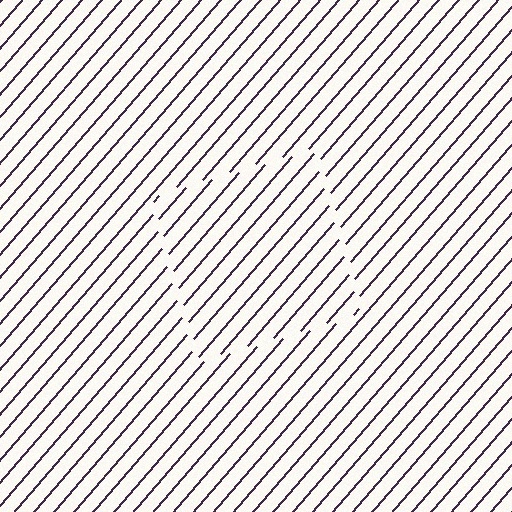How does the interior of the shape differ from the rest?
The interior of the shape contains the same grating, shifted by half a period — the contour is defined by the phase discontinuity where line-ends from the inner and outer gratings abut.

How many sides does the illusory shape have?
4 sides — the line-ends trace a square.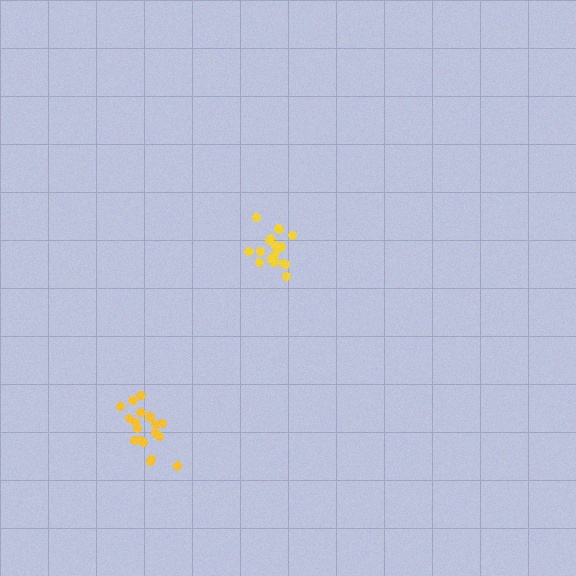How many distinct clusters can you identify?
There are 2 distinct clusters.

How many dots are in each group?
Group 1: 17 dots, Group 2: 18 dots (35 total).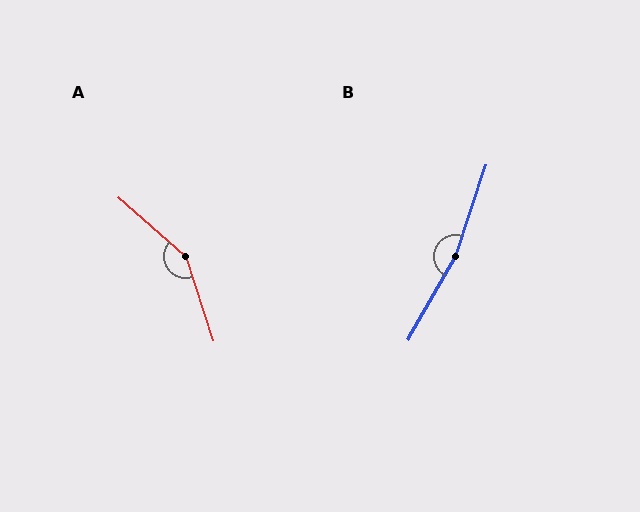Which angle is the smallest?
A, at approximately 149 degrees.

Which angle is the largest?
B, at approximately 169 degrees.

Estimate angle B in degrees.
Approximately 169 degrees.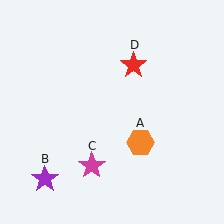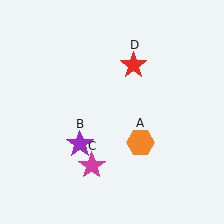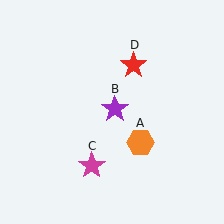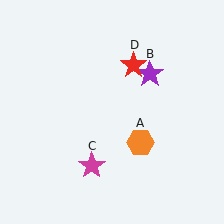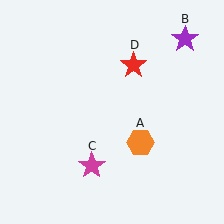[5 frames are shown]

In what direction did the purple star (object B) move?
The purple star (object B) moved up and to the right.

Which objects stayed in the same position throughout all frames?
Orange hexagon (object A) and magenta star (object C) and red star (object D) remained stationary.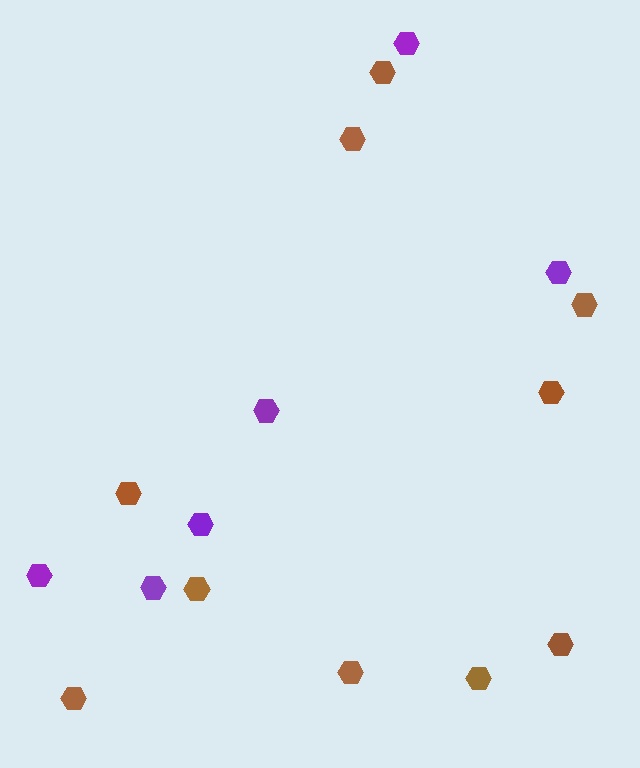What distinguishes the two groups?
There are 2 groups: one group of purple hexagons (6) and one group of brown hexagons (10).